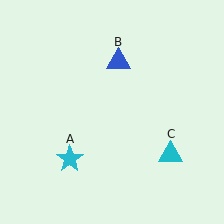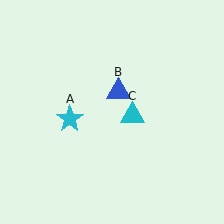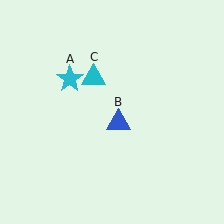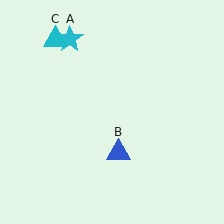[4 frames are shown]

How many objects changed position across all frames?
3 objects changed position: cyan star (object A), blue triangle (object B), cyan triangle (object C).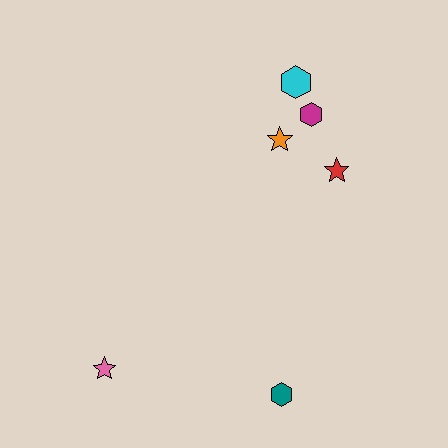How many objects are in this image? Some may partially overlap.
There are 6 objects.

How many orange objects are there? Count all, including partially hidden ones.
There is 1 orange object.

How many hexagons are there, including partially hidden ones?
There are 3 hexagons.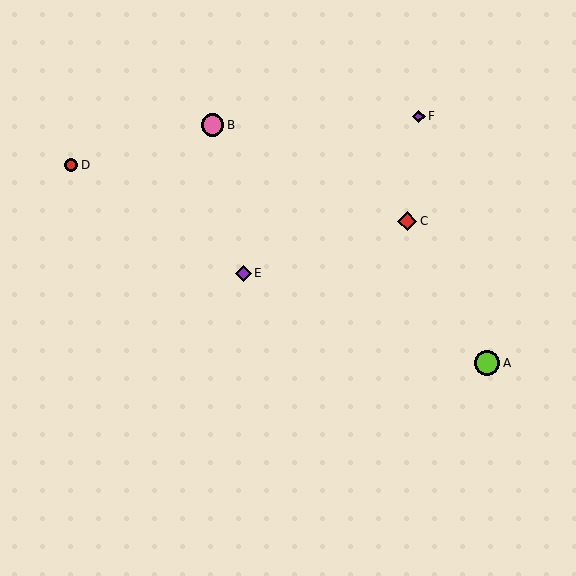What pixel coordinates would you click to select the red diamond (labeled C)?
Click at (407, 221) to select the red diamond C.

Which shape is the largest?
The lime circle (labeled A) is the largest.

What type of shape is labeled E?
Shape E is a purple diamond.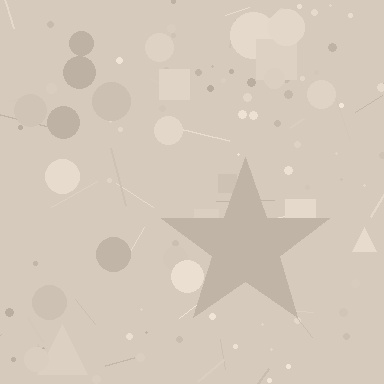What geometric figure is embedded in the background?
A star is embedded in the background.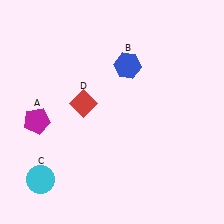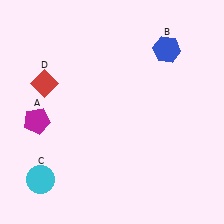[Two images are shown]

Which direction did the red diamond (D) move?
The red diamond (D) moved left.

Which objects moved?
The objects that moved are: the blue hexagon (B), the red diamond (D).